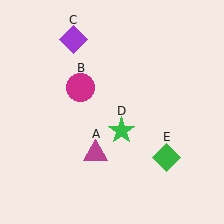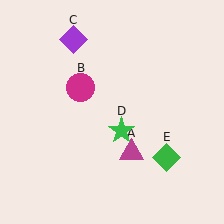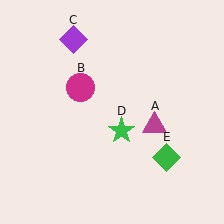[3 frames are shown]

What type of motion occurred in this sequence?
The magenta triangle (object A) rotated counterclockwise around the center of the scene.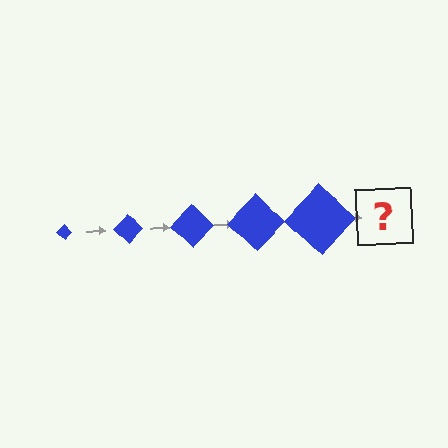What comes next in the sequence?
The next element should be a blue diamond, larger than the previous one.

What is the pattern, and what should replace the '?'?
The pattern is that the diamond gets progressively larger each step. The '?' should be a blue diamond, larger than the previous one.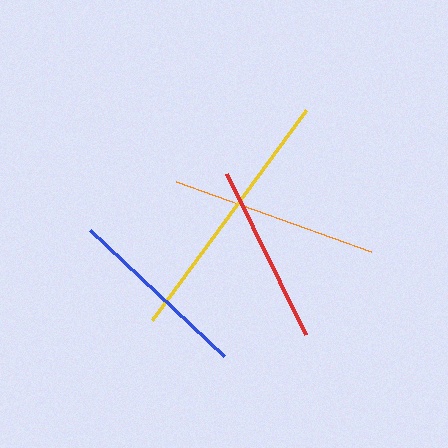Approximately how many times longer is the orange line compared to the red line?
The orange line is approximately 1.2 times the length of the red line.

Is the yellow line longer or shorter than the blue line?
The yellow line is longer than the blue line.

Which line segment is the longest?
The yellow line is the longest at approximately 261 pixels.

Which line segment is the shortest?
The red line is the shortest at approximately 180 pixels.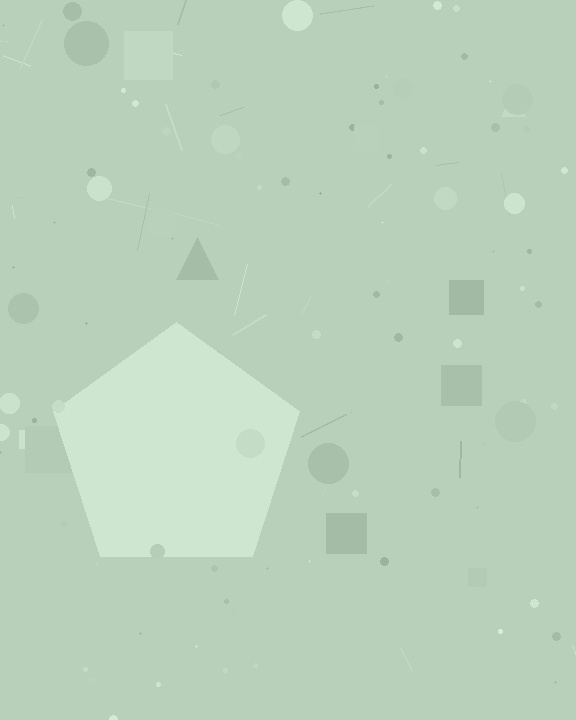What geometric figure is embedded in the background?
A pentagon is embedded in the background.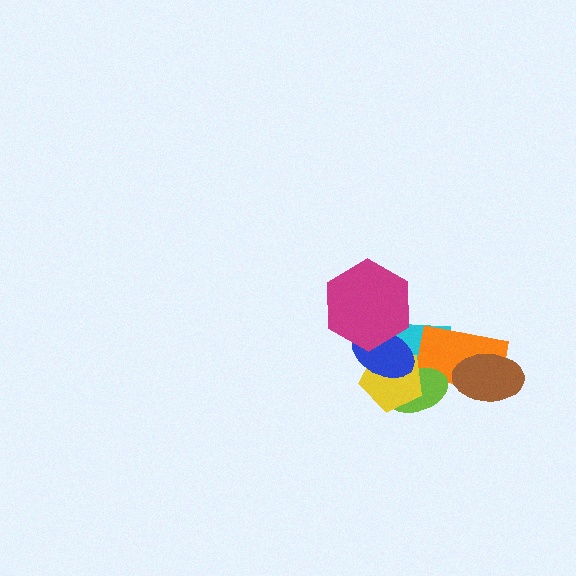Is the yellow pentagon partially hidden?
Yes, it is partially covered by another shape.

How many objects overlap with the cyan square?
5 objects overlap with the cyan square.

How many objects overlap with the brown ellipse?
1 object overlaps with the brown ellipse.